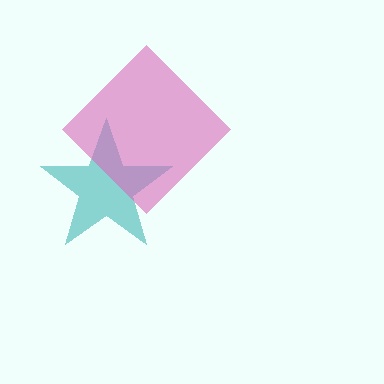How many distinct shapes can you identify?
There are 2 distinct shapes: a teal star, a pink diamond.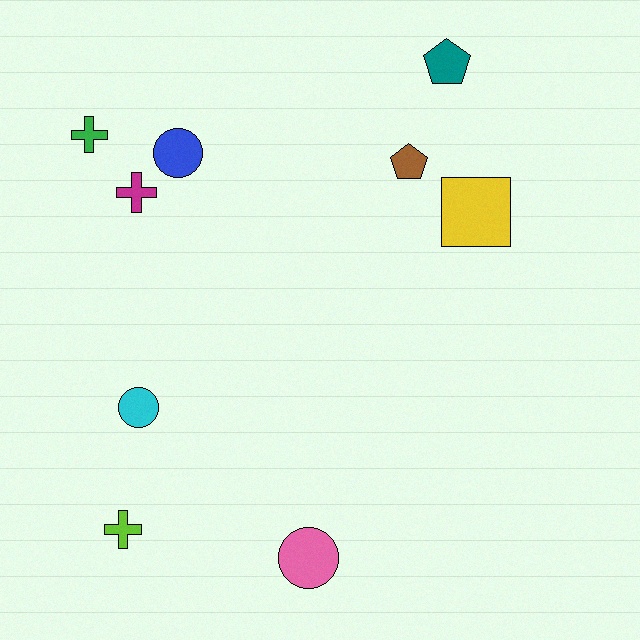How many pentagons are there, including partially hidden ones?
There are 2 pentagons.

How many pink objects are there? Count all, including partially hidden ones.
There is 1 pink object.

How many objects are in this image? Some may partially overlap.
There are 9 objects.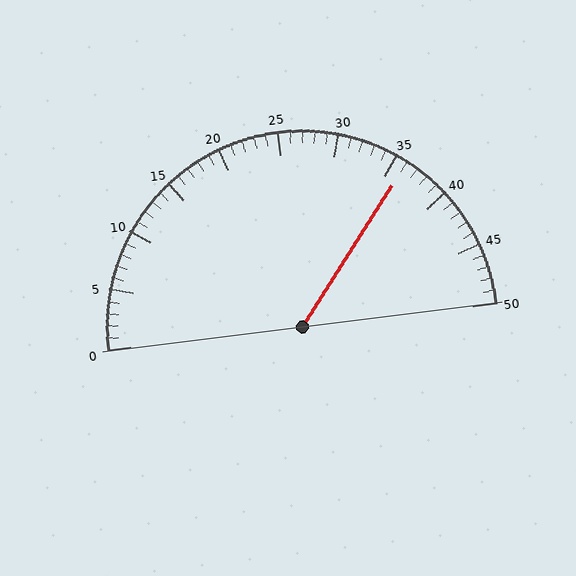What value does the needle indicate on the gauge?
The needle indicates approximately 36.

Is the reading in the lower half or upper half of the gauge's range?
The reading is in the upper half of the range (0 to 50).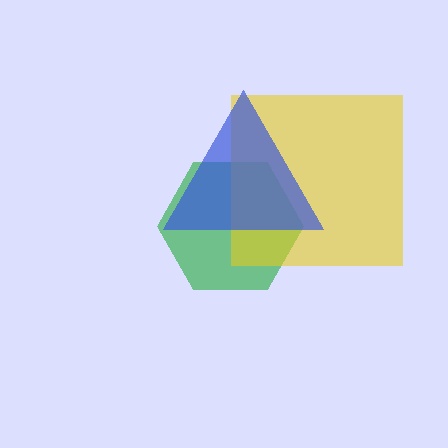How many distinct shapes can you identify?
There are 3 distinct shapes: a green hexagon, a yellow square, a blue triangle.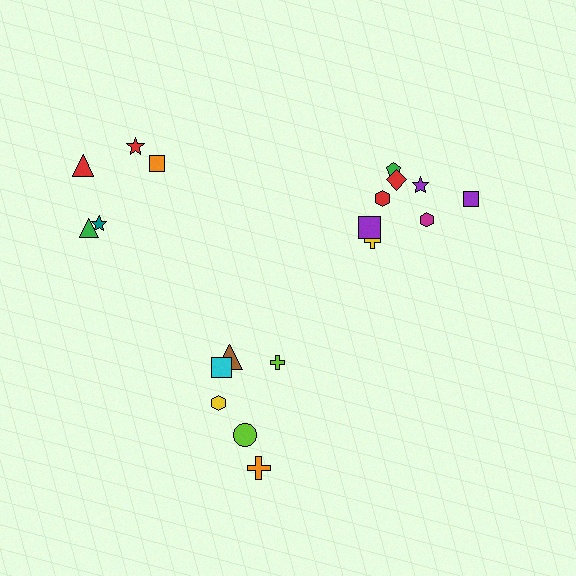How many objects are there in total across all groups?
There are 19 objects.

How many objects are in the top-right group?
There are 8 objects.